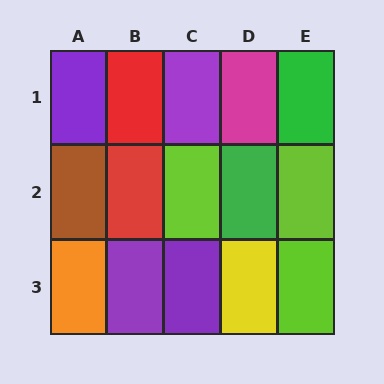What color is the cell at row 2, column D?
Green.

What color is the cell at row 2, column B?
Red.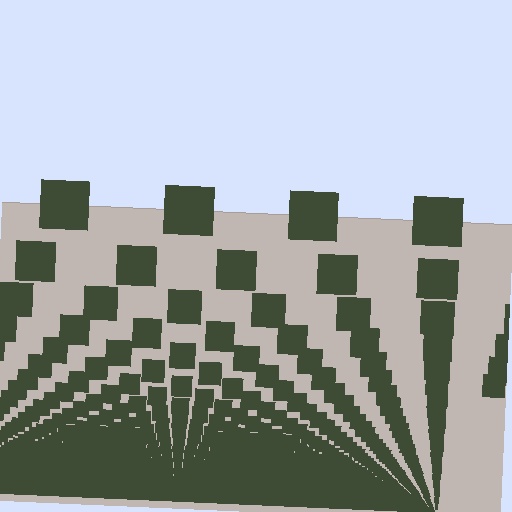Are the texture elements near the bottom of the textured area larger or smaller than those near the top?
Smaller. The gradient is inverted — elements near the bottom are smaller and denser.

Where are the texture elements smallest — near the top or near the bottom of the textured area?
Near the bottom.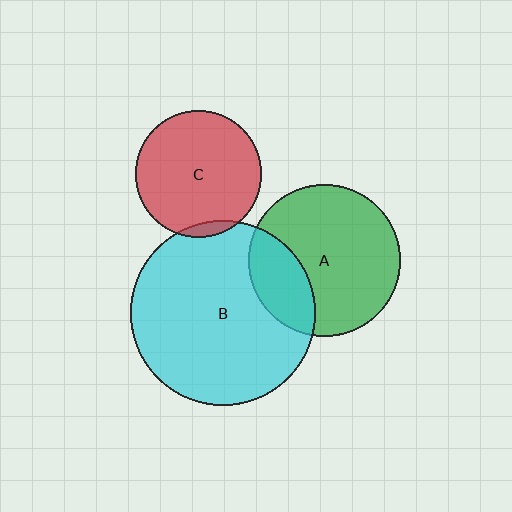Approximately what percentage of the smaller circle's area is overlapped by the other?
Approximately 5%.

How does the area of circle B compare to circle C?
Approximately 2.1 times.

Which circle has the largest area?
Circle B (cyan).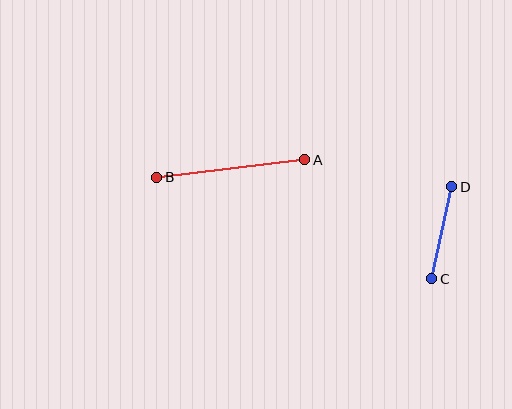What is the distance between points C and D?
The distance is approximately 94 pixels.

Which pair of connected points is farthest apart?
Points A and B are farthest apart.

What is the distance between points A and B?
The distance is approximately 149 pixels.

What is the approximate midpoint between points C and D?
The midpoint is at approximately (442, 233) pixels.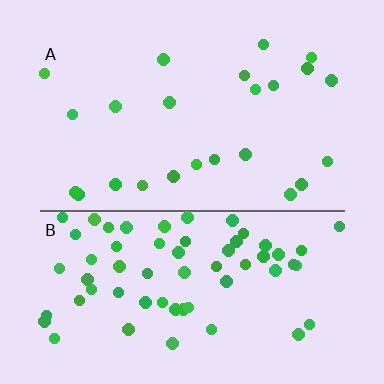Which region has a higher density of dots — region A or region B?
B (the bottom).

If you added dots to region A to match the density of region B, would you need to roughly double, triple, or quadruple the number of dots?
Approximately triple.